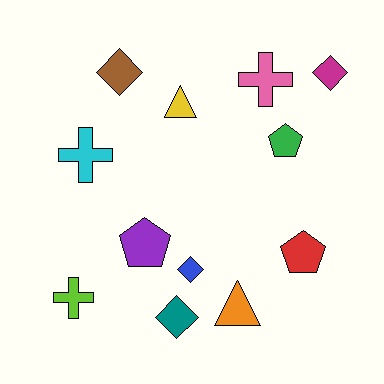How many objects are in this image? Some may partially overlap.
There are 12 objects.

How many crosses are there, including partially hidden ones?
There are 3 crosses.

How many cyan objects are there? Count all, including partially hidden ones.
There is 1 cyan object.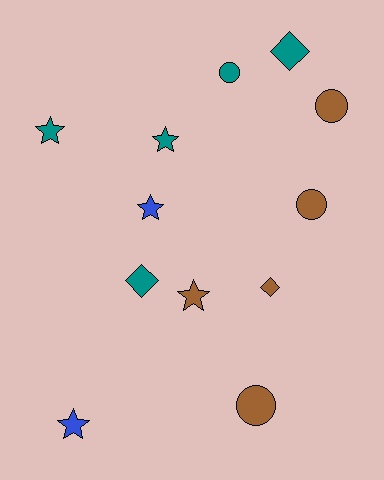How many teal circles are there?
There is 1 teal circle.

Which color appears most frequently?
Brown, with 5 objects.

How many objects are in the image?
There are 12 objects.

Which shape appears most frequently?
Star, with 5 objects.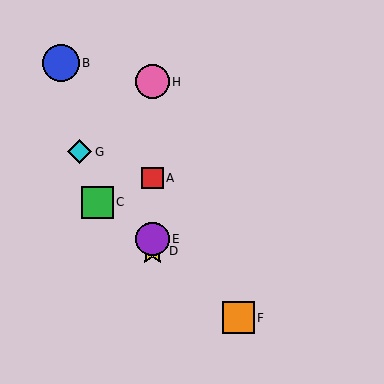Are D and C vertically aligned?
No, D is at x≈152 and C is at x≈97.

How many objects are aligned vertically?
4 objects (A, D, E, H) are aligned vertically.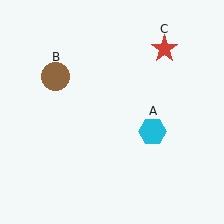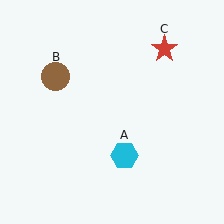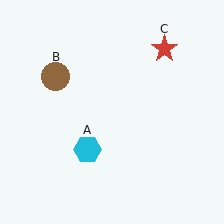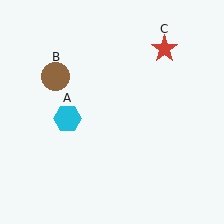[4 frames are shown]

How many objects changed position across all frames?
1 object changed position: cyan hexagon (object A).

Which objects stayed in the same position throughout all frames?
Brown circle (object B) and red star (object C) remained stationary.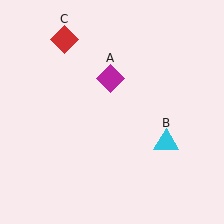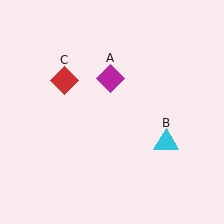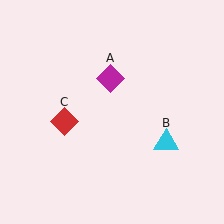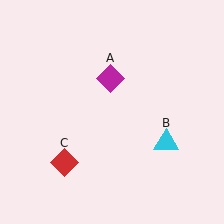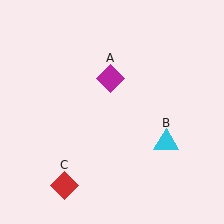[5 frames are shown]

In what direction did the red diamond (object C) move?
The red diamond (object C) moved down.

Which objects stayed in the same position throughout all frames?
Magenta diamond (object A) and cyan triangle (object B) remained stationary.